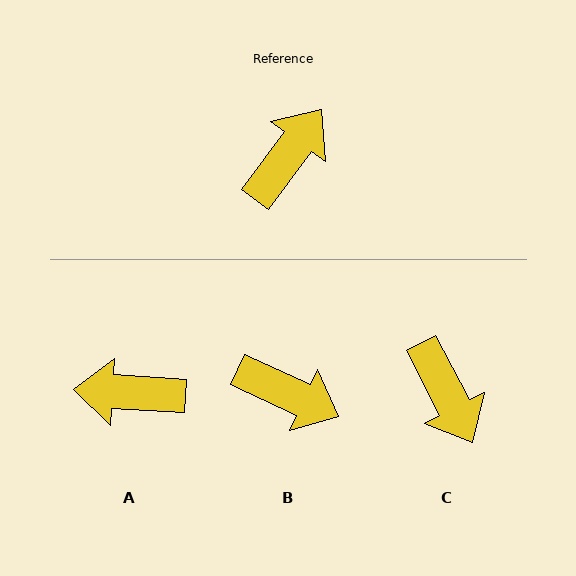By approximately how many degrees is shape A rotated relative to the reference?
Approximately 123 degrees counter-clockwise.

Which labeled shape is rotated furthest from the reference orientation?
A, about 123 degrees away.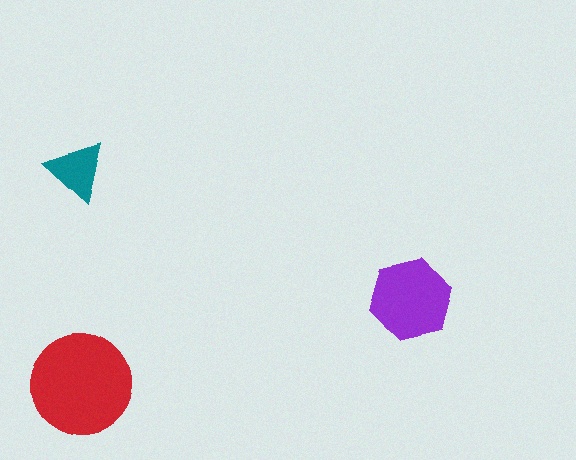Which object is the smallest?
The teal triangle.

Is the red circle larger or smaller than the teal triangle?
Larger.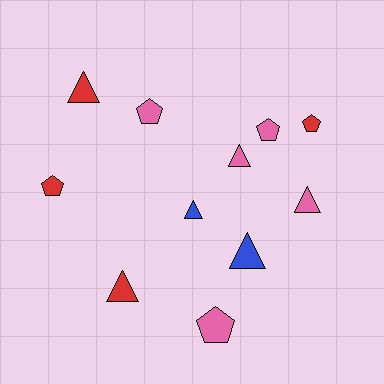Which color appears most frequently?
Pink, with 5 objects.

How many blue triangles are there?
There are 2 blue triangles.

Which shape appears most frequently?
Triangle, with 6 objects.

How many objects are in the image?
There are 11 objects.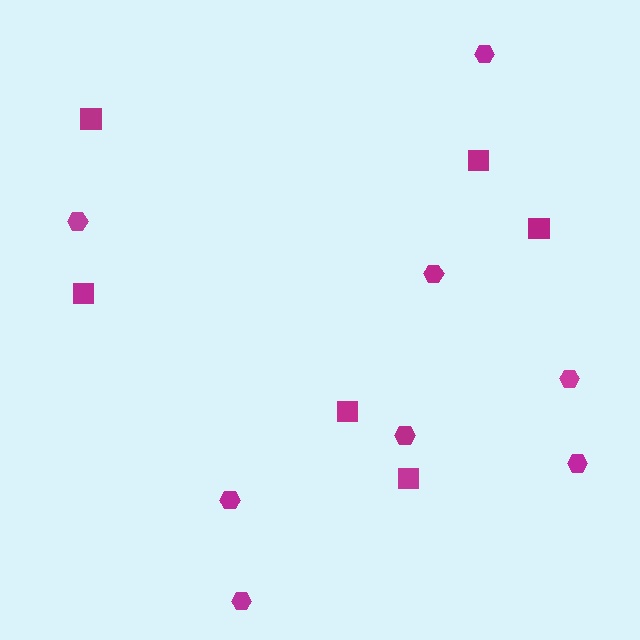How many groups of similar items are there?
There are 2 groups: one group of hexagons (8) and one group of squares (6).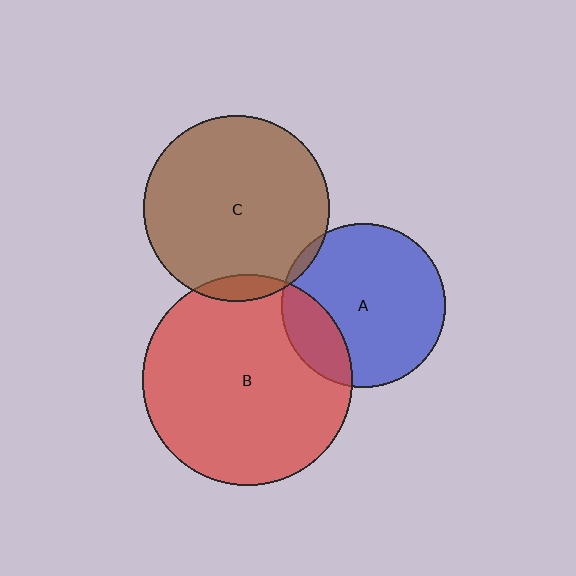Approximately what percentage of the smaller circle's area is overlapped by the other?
Approximately 5%.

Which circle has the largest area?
Circle B (red).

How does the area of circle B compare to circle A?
Approximately 1.6 times.